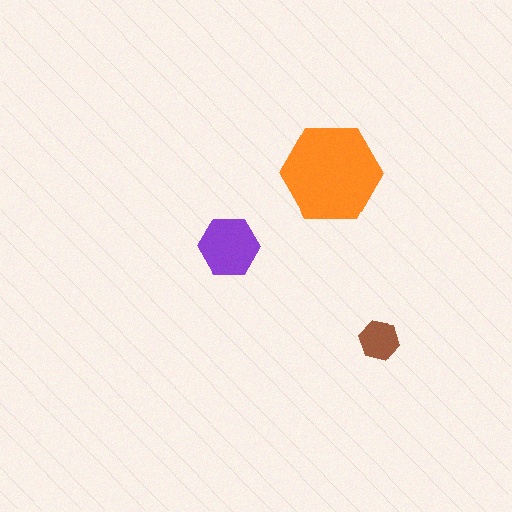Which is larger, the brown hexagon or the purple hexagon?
The purple one.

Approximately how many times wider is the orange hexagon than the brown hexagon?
About 2.5 times wider.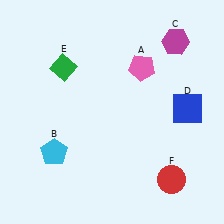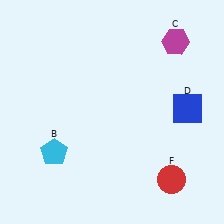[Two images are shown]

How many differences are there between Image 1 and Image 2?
There are 2 differences between the two images.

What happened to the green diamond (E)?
The green diamond (E) was removed in Image 2. It was in the top-left area of Image 1.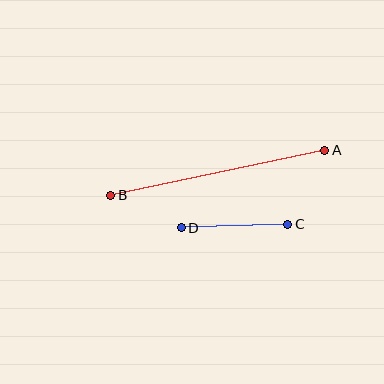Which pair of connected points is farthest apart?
Points A and B are farthest apart.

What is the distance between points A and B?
The distance is approximately 218 pixels.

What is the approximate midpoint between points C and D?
The midpoint is at approximately (235, 226) pixels.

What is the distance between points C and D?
The distance is approximately 107 pixels.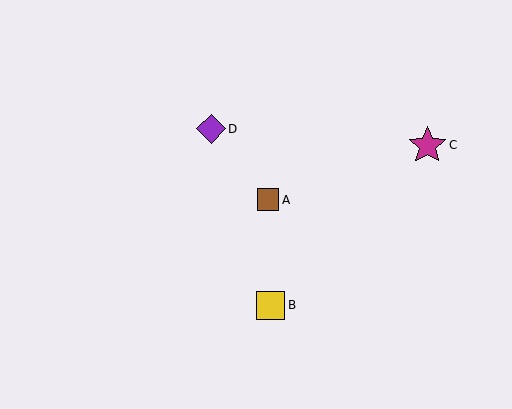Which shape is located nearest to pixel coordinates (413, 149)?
The magenta star (labeled C) at (427, 145) is nearest to that location.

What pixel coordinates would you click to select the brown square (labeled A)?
Click at (268, 200) to select the brown square A.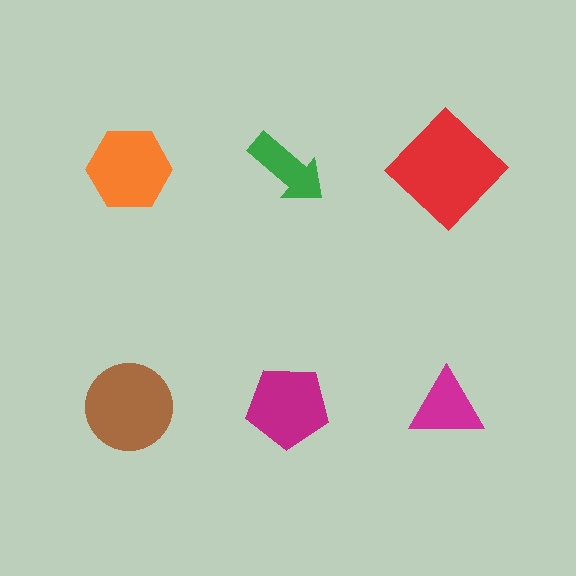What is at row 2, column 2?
A magenta pentagon.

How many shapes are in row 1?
3 shapes.